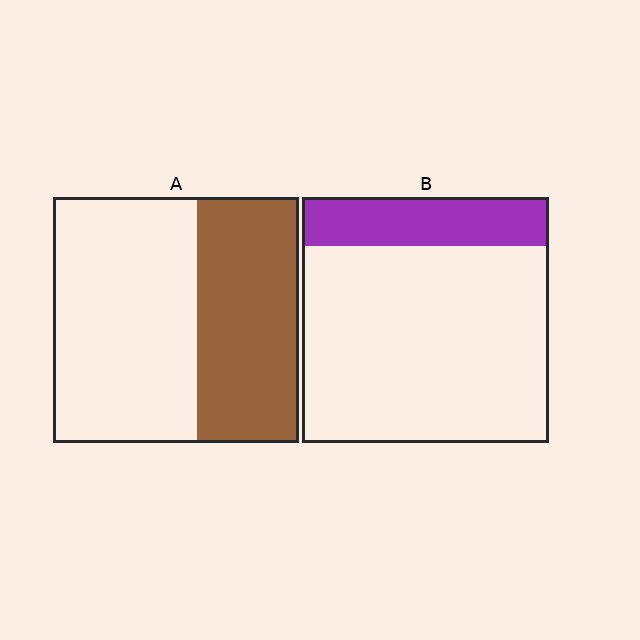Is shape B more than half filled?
No.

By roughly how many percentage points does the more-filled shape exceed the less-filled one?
By roughly 20 percentage points (A over B).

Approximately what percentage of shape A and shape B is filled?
A is approximately 40% and B is approximately 20%.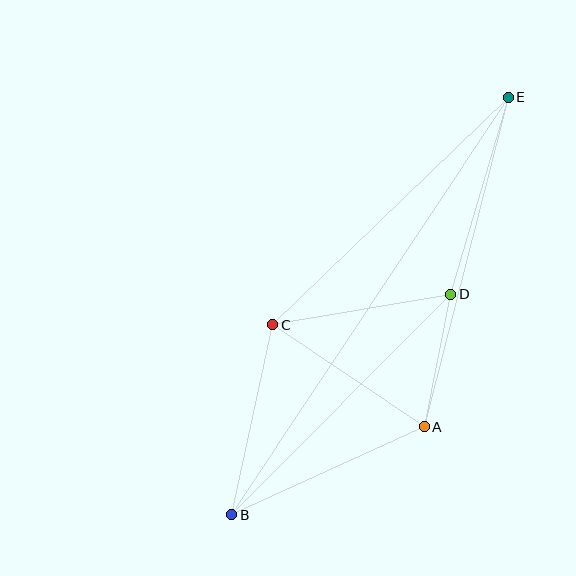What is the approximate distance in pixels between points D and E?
The distance between D and E is approximately 205 pixels.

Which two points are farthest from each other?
Points B and E are farthest from each other.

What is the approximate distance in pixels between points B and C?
The distance between B and C is approximately 194 pixels.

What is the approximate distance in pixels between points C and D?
The distance between C and D is approximately 180 pixels.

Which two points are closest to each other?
Points A and D are closest to each other.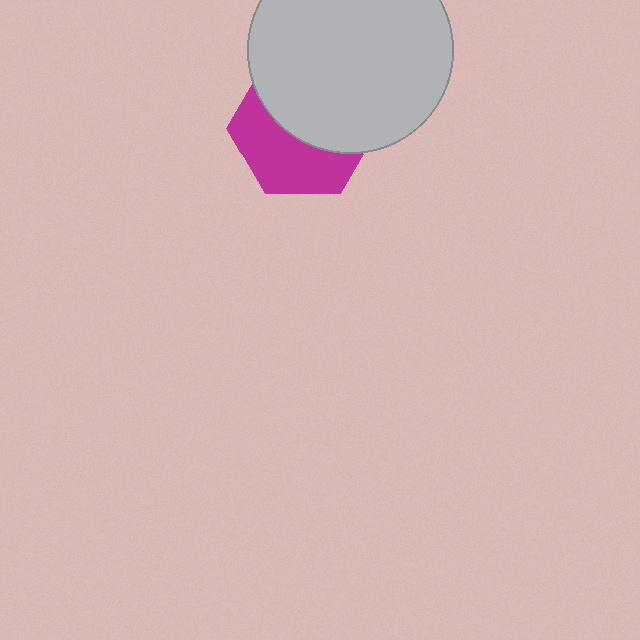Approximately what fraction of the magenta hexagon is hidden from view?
Roughly 54% of the magenta hexagon is hidden behind the light gray circle.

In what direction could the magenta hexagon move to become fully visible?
The magenta hexagon could move down. That would shift it out from behind the light gray circle entirely.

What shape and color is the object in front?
The object in front is a light gray circle.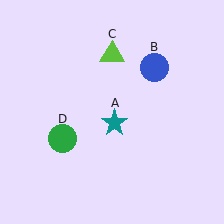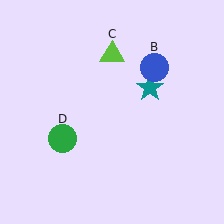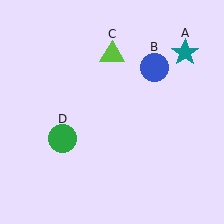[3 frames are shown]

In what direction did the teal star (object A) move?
The teal star (object A) moved up and to the right.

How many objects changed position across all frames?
1 object changed position: teal star (object A).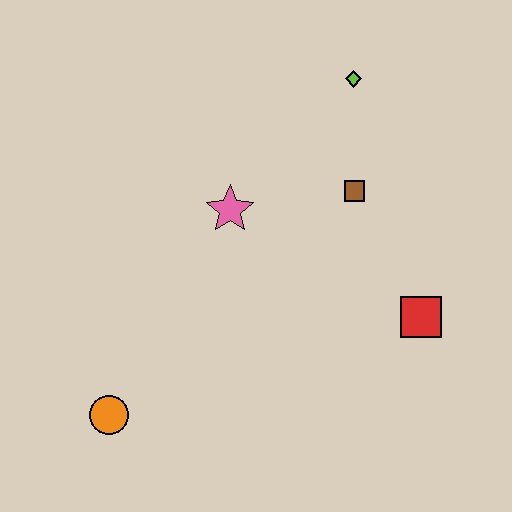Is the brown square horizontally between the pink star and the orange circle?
No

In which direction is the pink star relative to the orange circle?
The pink star is above the orange circle.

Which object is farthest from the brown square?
The orange circle is farthest from the brown square.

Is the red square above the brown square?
No